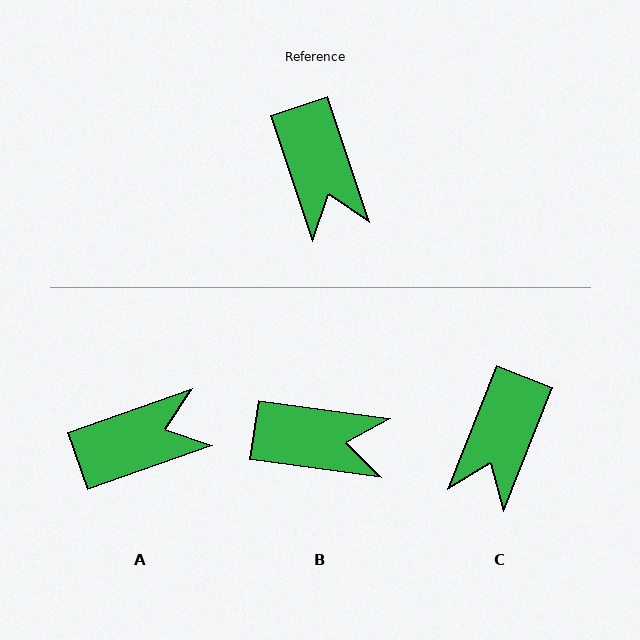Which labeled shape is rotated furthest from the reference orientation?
A, about 91 degrees away.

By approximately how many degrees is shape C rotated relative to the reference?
Approximately 40 degrees clockwise.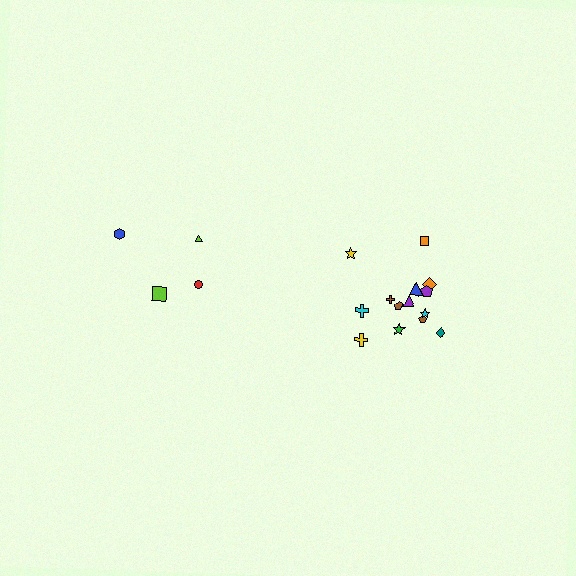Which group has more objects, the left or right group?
The right group.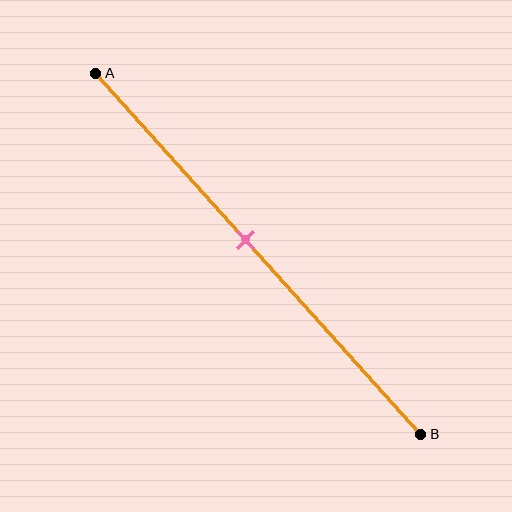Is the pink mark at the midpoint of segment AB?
No, the mark is at about 45% from A, not at the 50% midpoint.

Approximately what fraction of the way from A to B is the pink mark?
The pink mark is approximately 45% of the way from A to B.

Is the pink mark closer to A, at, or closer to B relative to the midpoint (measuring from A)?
The pink mark is closer to point A than the midpoint of segment AB.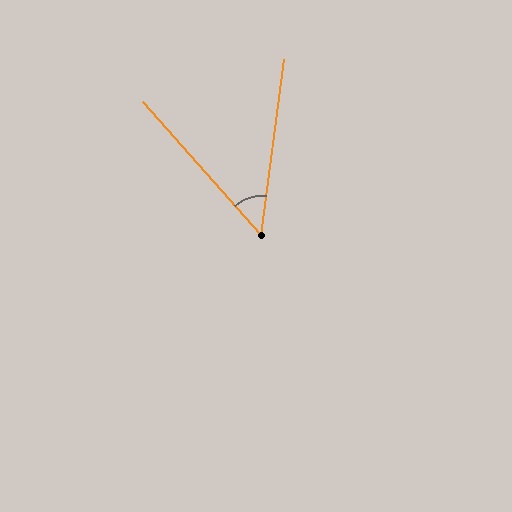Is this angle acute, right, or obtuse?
It is acute.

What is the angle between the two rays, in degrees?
Approximately 49 degrees.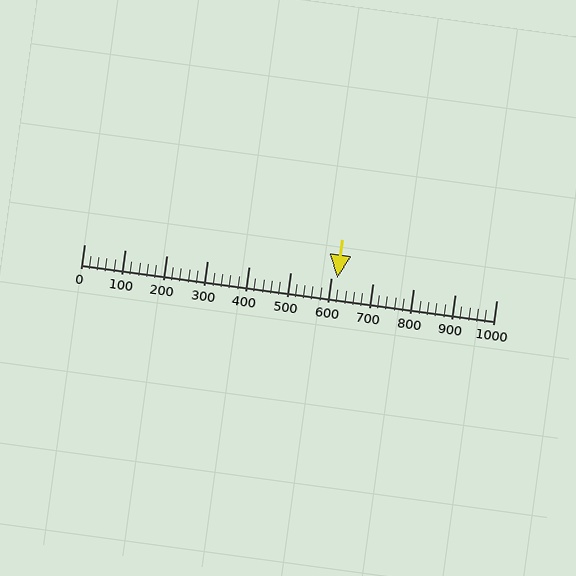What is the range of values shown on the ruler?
The ruler shows values from 0 to 1000.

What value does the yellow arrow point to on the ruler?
The yellow arrow points to approximately 614.